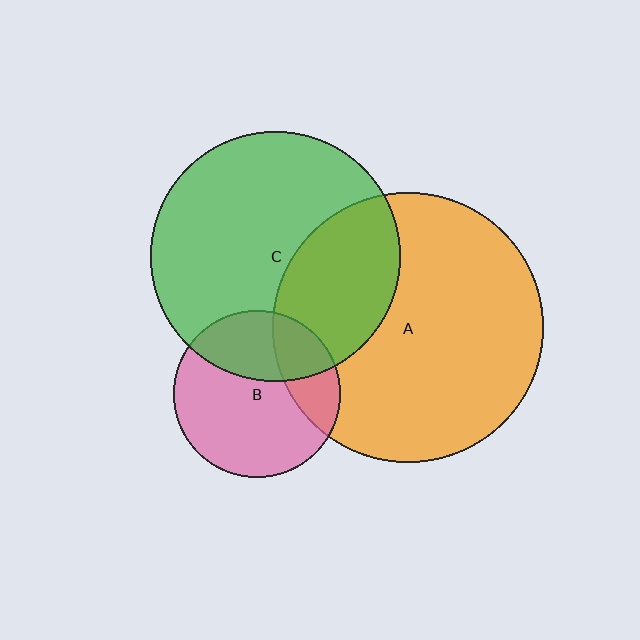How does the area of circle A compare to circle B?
Approximately 2.6 times.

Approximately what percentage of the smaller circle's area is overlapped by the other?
Approximately 35%.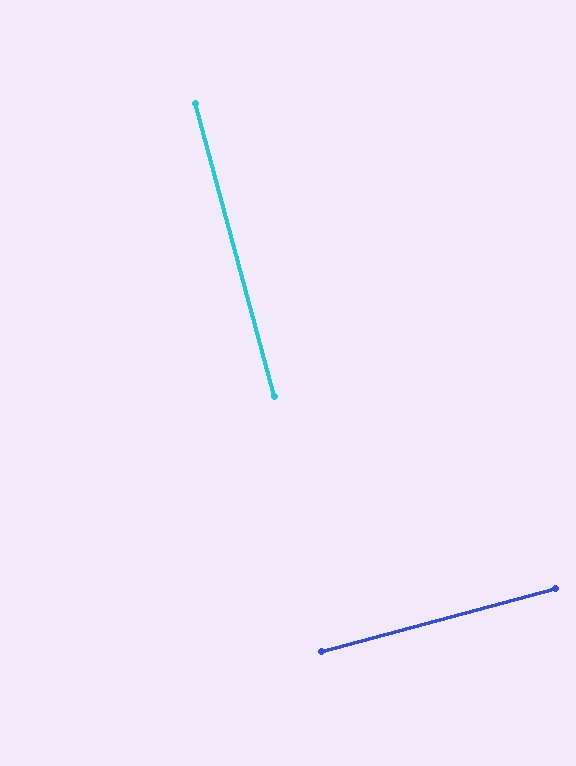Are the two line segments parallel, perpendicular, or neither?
Perpendicular — they meet at approximately 90°.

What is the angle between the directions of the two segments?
Approximately 90 degrees.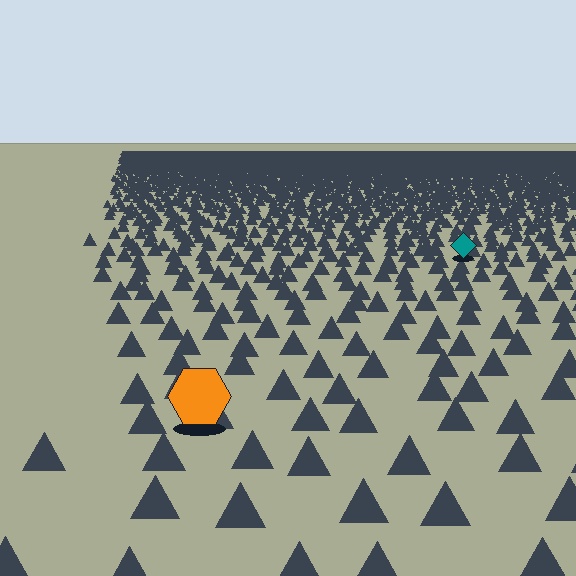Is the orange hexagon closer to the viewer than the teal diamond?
Yes. The orange hexagon is closer — you can tell from the texture gradient: the ground texture is coarser near it.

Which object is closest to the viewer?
The orange hexagon is closest. The texture marks near it are larger and more spread out.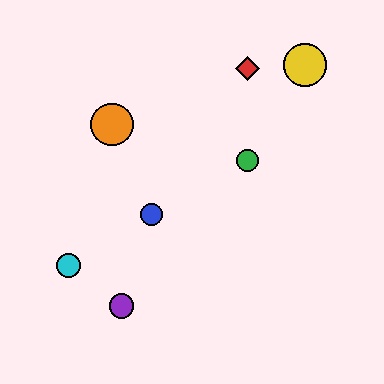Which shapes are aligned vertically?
The red diamond, the green circle are aligned vertically.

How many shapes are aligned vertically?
2 shapes (the red diamond, the green circle) are aligned vertically.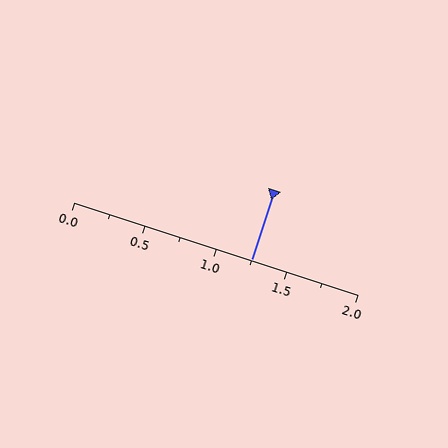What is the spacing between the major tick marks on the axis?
The major ticks are spaced 0.5 apart.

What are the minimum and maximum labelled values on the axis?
The axis runs from 0.0 to 2.0.